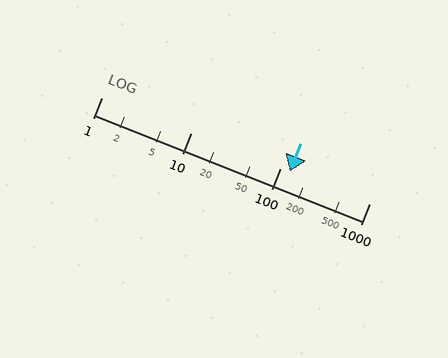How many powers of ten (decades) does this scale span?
The scale spans 3 decades, from 1 to 1000.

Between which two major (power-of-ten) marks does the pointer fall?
The pointer is between 100 and 1000.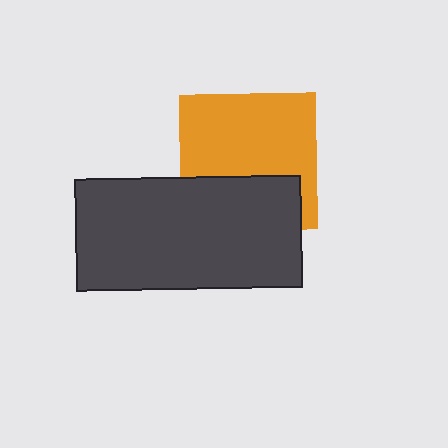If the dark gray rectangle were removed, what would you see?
You would see the complete orange square.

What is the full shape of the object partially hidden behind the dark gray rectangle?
The partially hidden object is an orange square.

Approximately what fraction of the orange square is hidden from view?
Roughly 36% of the orange square is hidden behind the dark gray rectangle.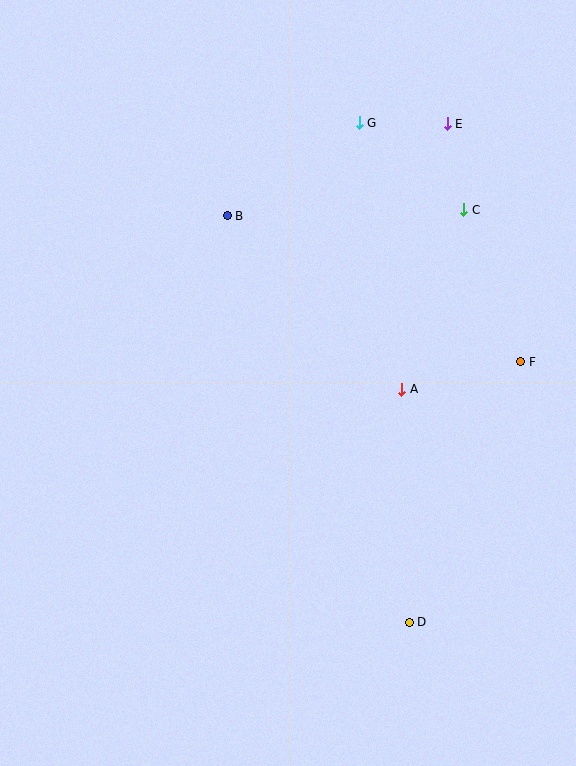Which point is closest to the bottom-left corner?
Point D is closest to the bottom-left corner.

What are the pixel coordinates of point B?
Point B is at (227, 216).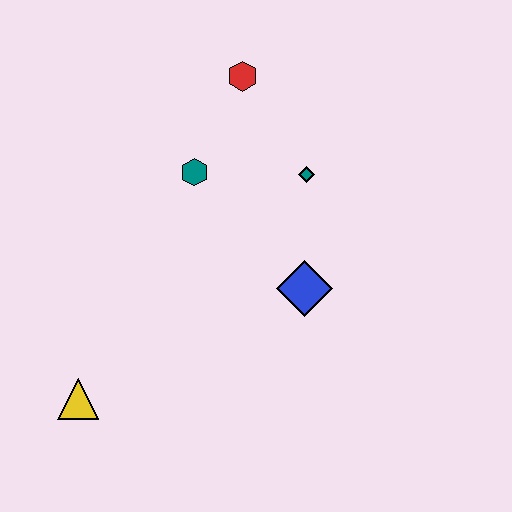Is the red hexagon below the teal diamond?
No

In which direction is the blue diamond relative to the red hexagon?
The blue diamond is below the red hexagon.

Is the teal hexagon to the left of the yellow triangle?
No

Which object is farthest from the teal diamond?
The yellow triangle is farthest from the teal diamond.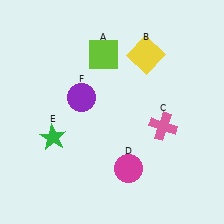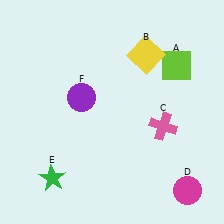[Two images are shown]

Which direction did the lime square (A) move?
The lime square (A) moved right.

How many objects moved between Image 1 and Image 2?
3 objects moved between the two images.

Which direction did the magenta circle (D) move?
The magenta circle (D) moved right.